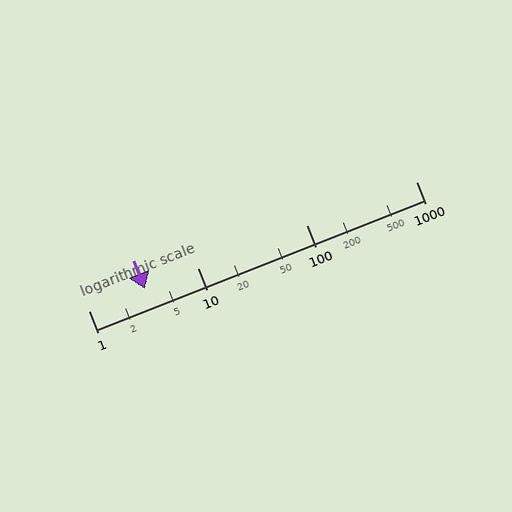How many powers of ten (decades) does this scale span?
The scale spans 3 decades, from 1 to 1000.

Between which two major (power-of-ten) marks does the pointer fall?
The pointer is between 1 and 10.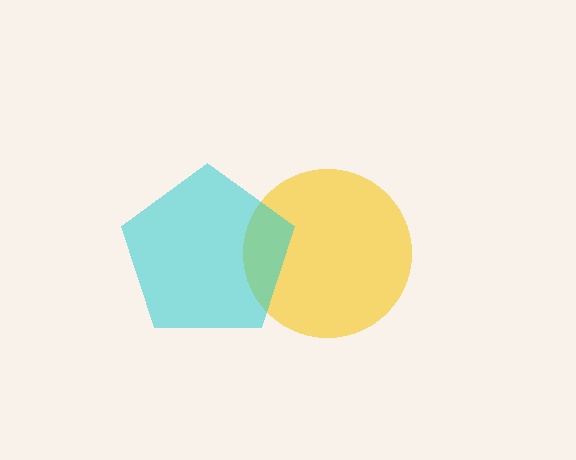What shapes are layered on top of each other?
The layered shapes are: a yellow circle, a cyan pentagon.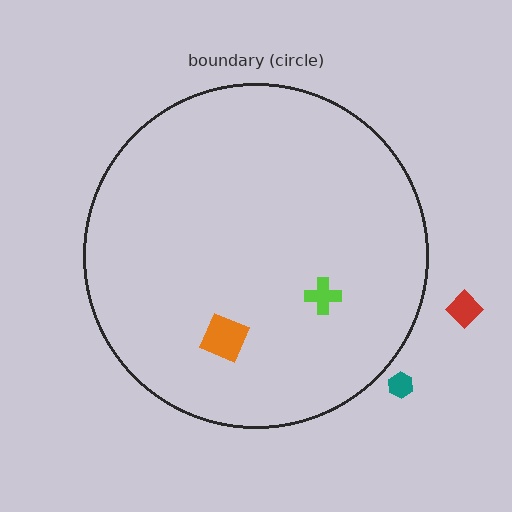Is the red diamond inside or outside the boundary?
Outside.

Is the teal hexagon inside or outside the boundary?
Outside.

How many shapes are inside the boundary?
2 inside, 2 outside.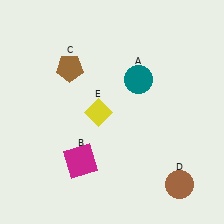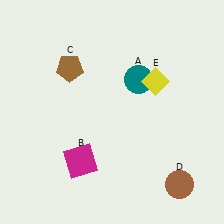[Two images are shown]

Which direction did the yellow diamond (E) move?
The yellow diamond (E) moved right.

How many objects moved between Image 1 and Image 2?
1 object moved between the two images.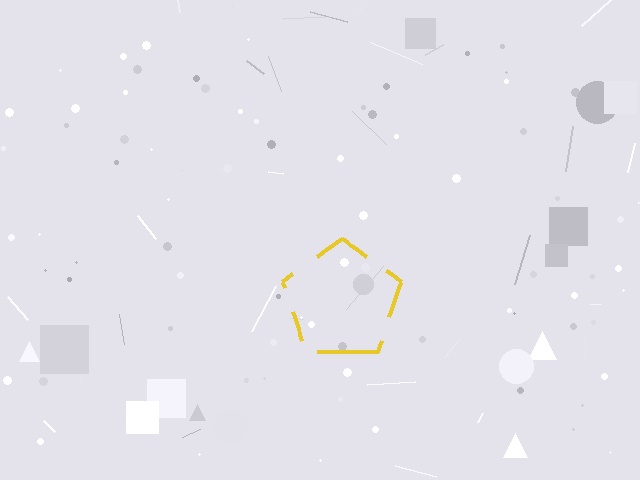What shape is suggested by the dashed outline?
The dashed outline suggests a pentagon.